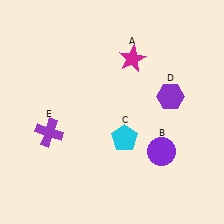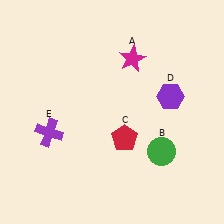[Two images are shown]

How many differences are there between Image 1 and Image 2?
There are 2 differences between the two images.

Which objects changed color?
B changed from purple to green. C changed from cyan to red.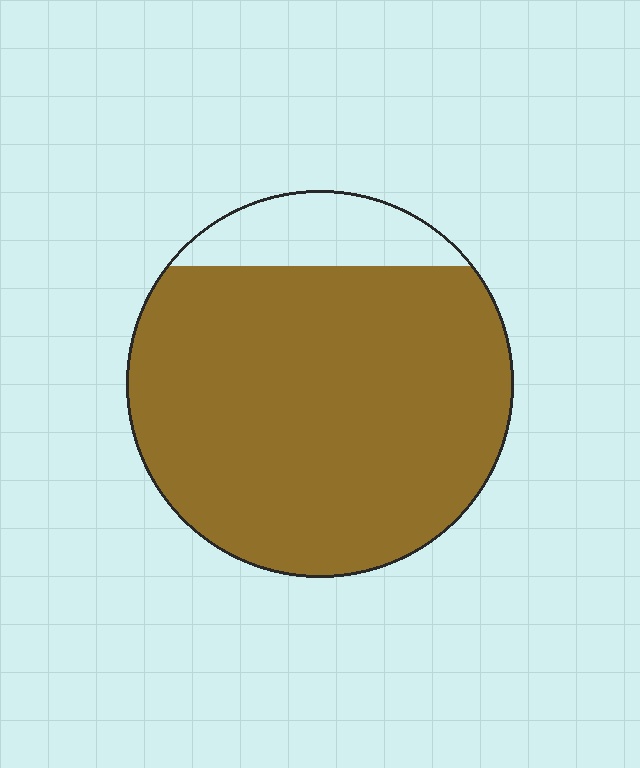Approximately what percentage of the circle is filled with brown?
Approximately 85%.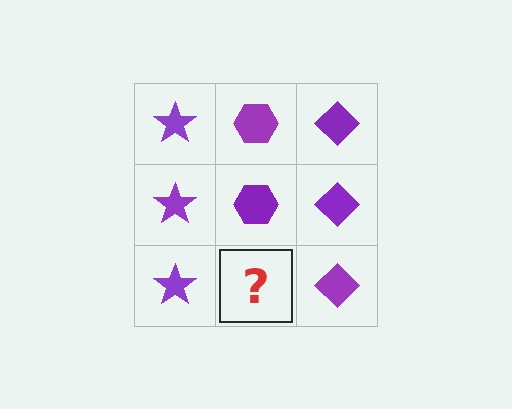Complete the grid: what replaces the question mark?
The question mark should be replaced with a purple hexagon.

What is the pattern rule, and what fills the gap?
The rule is that each column has a consistent shape. The gap should be filled with a purple hexagon.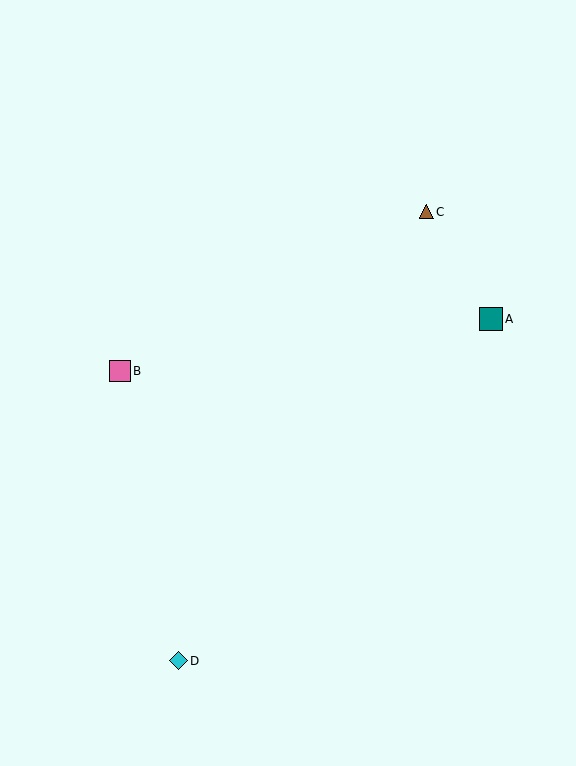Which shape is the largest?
The teal square (labeled A) is the largest.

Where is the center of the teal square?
The center of the teal square is at (491, 319).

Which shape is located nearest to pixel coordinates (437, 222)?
The brown triangle (labeled C) at (426, 212) is nearest to that location.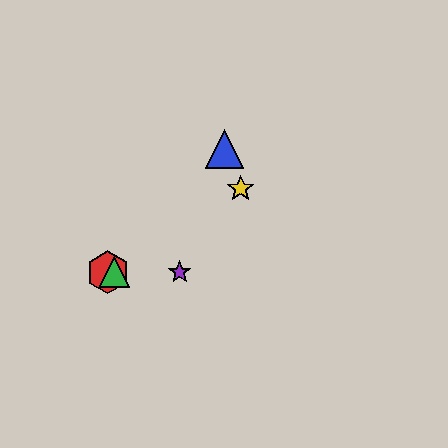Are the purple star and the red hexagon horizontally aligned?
Yes, both are at y≈272.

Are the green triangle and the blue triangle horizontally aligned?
No, the green triangle is at y≈272 and the blue triangle is at y≈149.